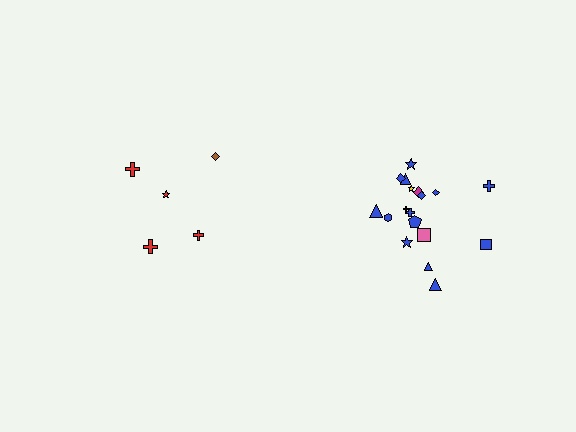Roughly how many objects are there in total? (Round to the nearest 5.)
Roughly 25 objects in total.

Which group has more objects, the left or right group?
The right group.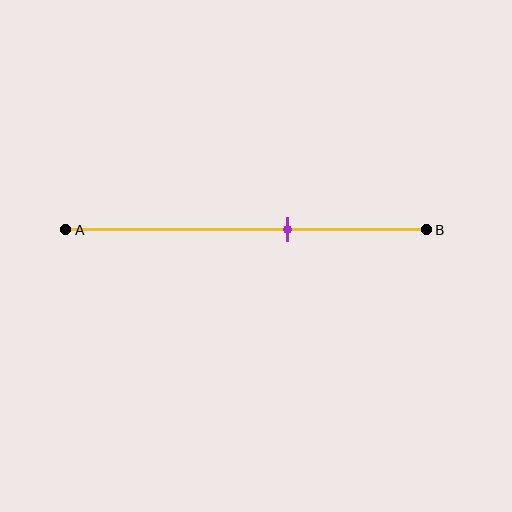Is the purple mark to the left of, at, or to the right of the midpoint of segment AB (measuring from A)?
The purple mark is to the right of the midpoint of segment AB.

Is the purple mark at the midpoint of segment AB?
No, the mark is at about 60% from A, not at the 50% midpoint.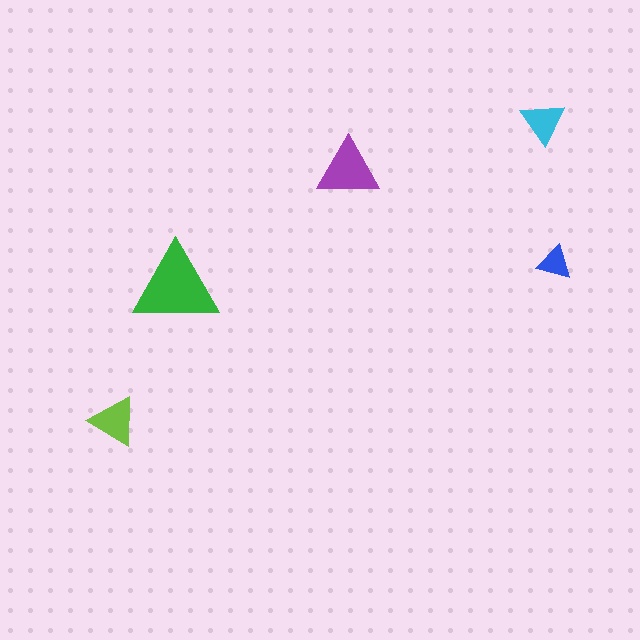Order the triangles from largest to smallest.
the green one, the purple one, the lime one, the cyan one, the blue one.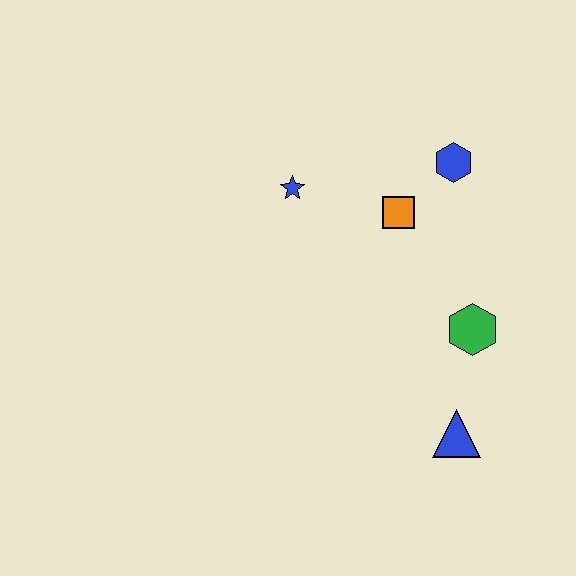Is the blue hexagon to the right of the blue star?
Yes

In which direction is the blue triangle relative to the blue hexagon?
The blue triangle is below the blue hexagon.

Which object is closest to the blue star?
The orange square is closest to the blue star.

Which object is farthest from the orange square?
The blue triangle is farthest from the orange square.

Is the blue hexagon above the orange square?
Yes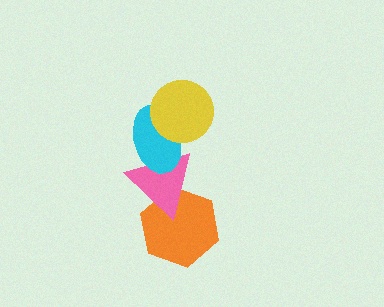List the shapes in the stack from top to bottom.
From top to bottom: the yellow circle, the cyan ellipse, the pink triangle, the orange hexagon.